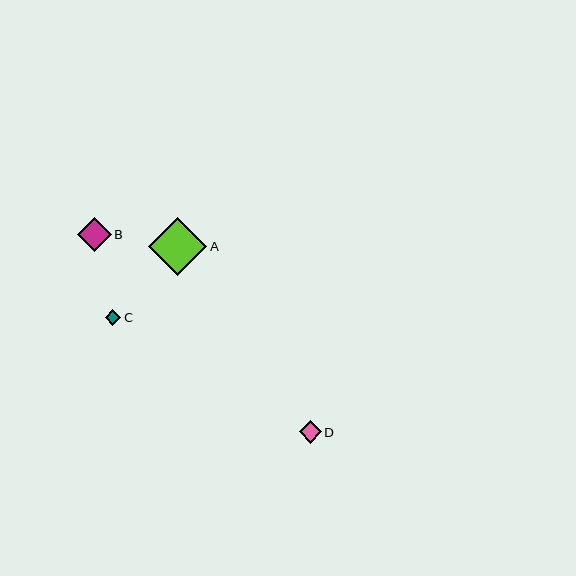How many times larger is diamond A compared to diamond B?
Diamond A is approximately 1.8 times the size of diamond B.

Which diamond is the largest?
Diamond A is the largest with a size of approximately 59 pixels.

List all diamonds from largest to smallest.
From largest to smallest: A, B, D, C.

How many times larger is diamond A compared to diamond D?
Diamond A is approximately 2.7 times the size of diamond D.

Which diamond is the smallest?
Diamond C is the smallest with a size of approximately 16 pixels.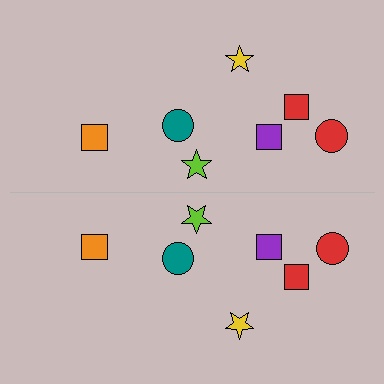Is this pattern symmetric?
Yes, this pattern has bilateral (reflection) symmetry.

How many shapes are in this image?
There are 14 shapes in this image.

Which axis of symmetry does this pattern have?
The pattern has a horizontal axis of symmetry running through the center of the image.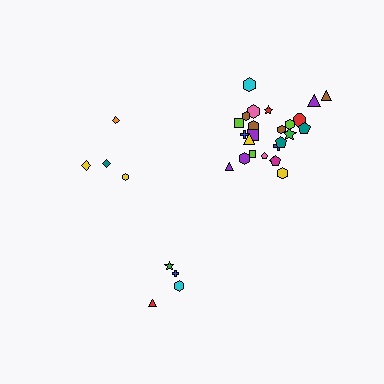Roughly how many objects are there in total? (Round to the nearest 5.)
Roughly 35 objects in total.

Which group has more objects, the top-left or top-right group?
The top-right group.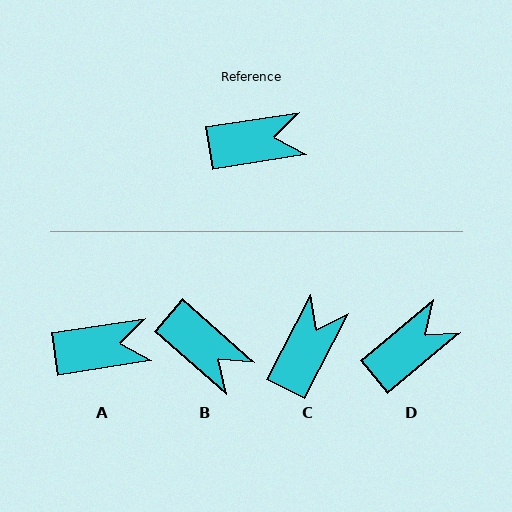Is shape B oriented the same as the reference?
No, it is off by about 50 degrees.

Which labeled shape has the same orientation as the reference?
A.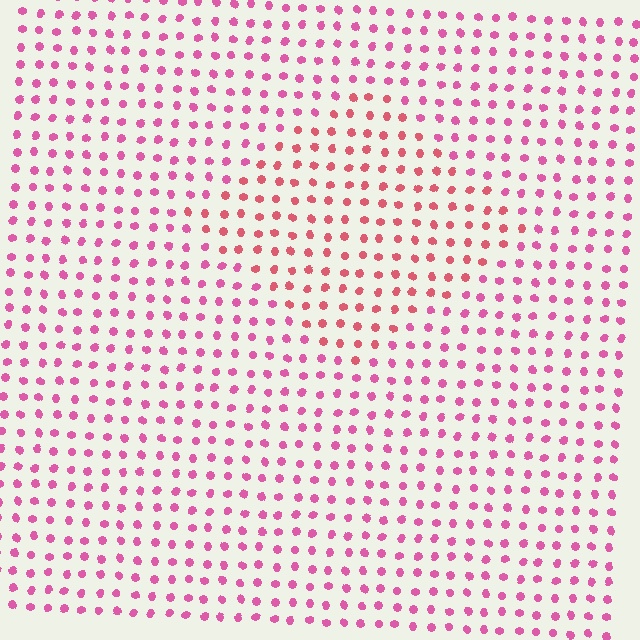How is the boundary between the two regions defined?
The boundary is defined purely by a slight shift in hue (about 26 degrees). Spacing, size, and orientation are identical on both sides.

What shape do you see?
I see a diamond.